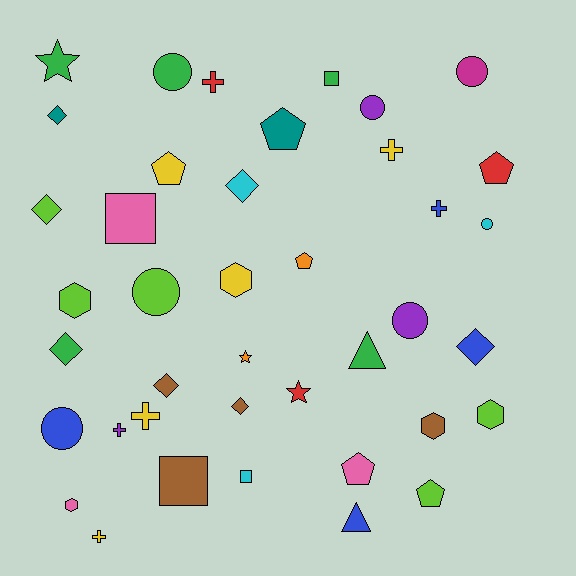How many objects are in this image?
There are 40 objects.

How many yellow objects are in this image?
There are 5 yellow objects.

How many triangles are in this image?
There are 2 triangles.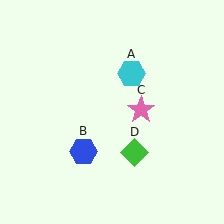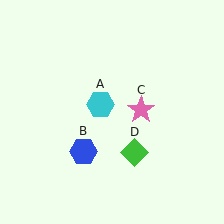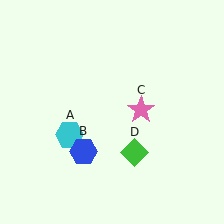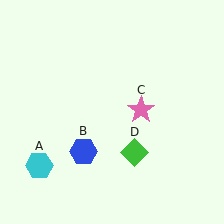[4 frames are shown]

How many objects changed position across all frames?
1 object changed position: cyan hexagon (object A).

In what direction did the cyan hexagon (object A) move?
The cyan hexagon (object A) moved down and to the left.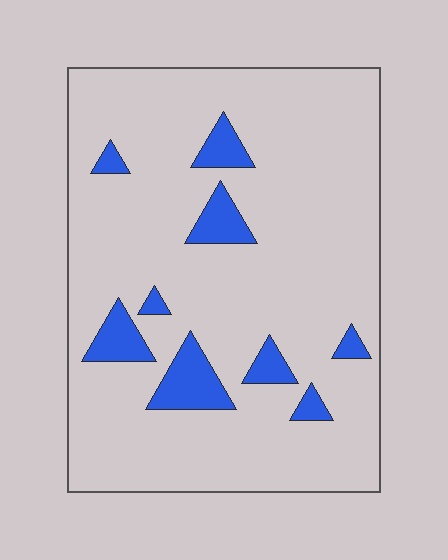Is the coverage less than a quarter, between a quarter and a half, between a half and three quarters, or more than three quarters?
Less than a quarter.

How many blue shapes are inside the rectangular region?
9.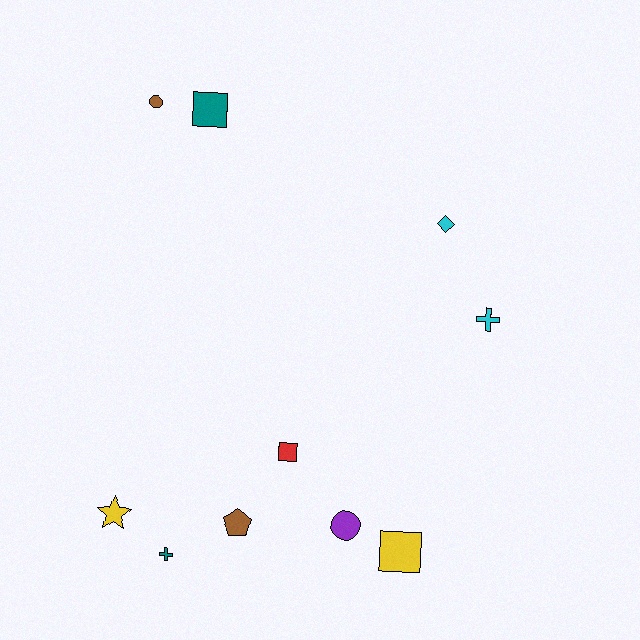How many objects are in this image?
There are 10 objects.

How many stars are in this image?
There is 1 star.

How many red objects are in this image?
There is 1 red object.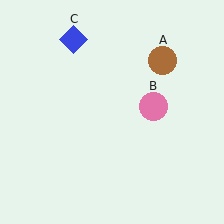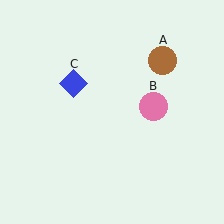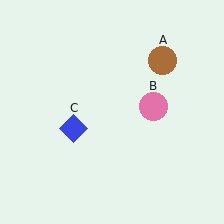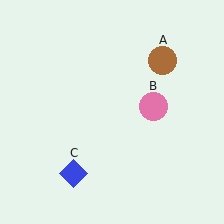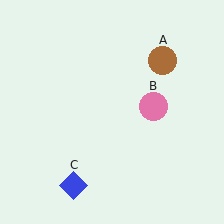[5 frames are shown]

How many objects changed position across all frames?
1 object changed position: blue diamond (object C).